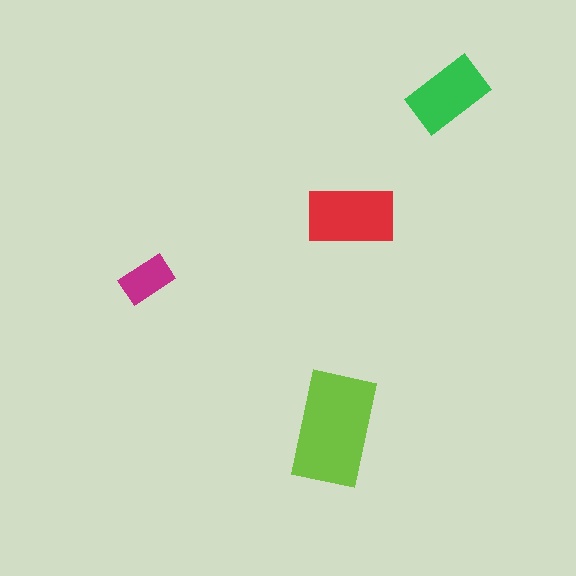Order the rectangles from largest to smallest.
the lime one, the red one, the green one, the magenta one.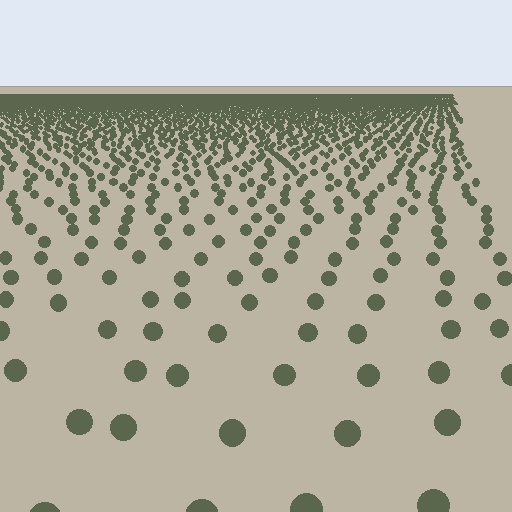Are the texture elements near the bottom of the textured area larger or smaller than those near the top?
Larger. Near the bottom, elements are closer to the viewer and appear at a bigger on-screen size.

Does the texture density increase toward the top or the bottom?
Density increases toward the top.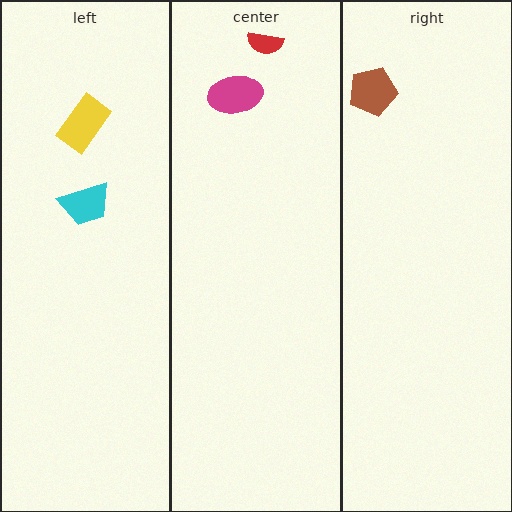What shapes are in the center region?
The red semicircle, the magenta ellipse.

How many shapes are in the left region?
2.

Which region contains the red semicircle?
The center region.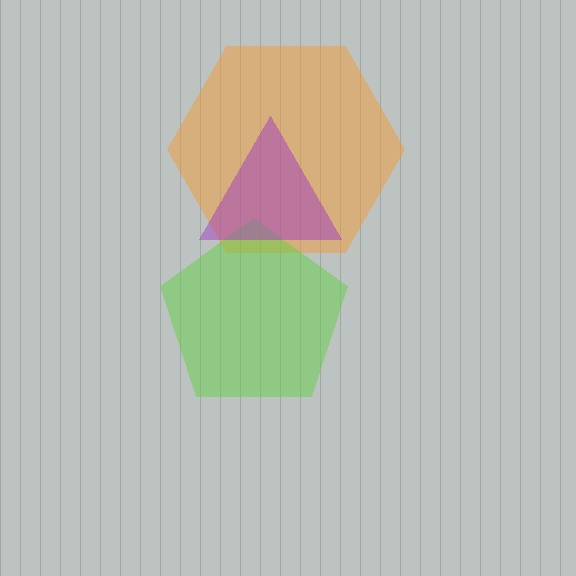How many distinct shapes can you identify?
There are 3 distinct shapes: an orange hexagon, a lime pentagon, a purple triangle.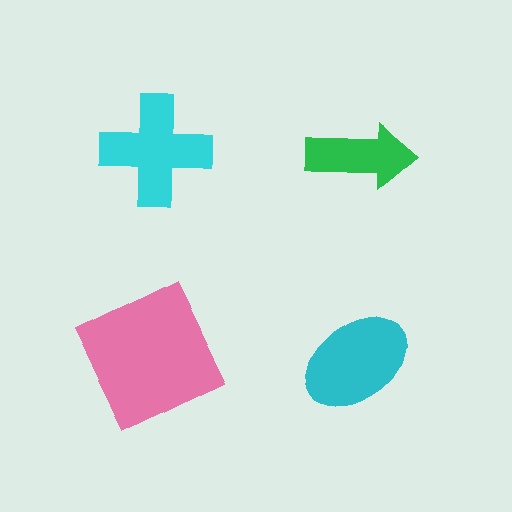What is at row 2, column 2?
A cyan ellipse.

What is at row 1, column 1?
A cyan cross.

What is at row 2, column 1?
A pink square.